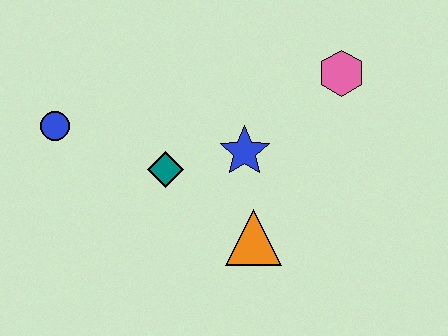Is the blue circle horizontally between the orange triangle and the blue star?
No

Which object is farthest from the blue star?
The blue circle is farthest from the blue star.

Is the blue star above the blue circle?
No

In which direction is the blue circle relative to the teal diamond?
The blue circle is to the left of the teal diamond.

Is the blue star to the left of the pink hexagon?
Yes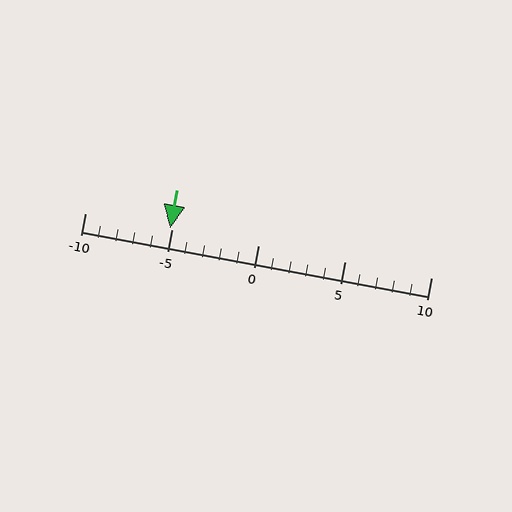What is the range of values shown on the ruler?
The ruler shows values from -10 to 10.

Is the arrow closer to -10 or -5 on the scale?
The arrow is closer to -5.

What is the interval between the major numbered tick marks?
The major tick marks are spaced 5 units apart.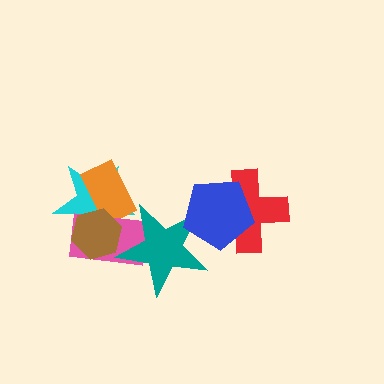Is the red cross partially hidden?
Yes, it is partially covered by another shape.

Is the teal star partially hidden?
Yes, it is partially covered by another shape.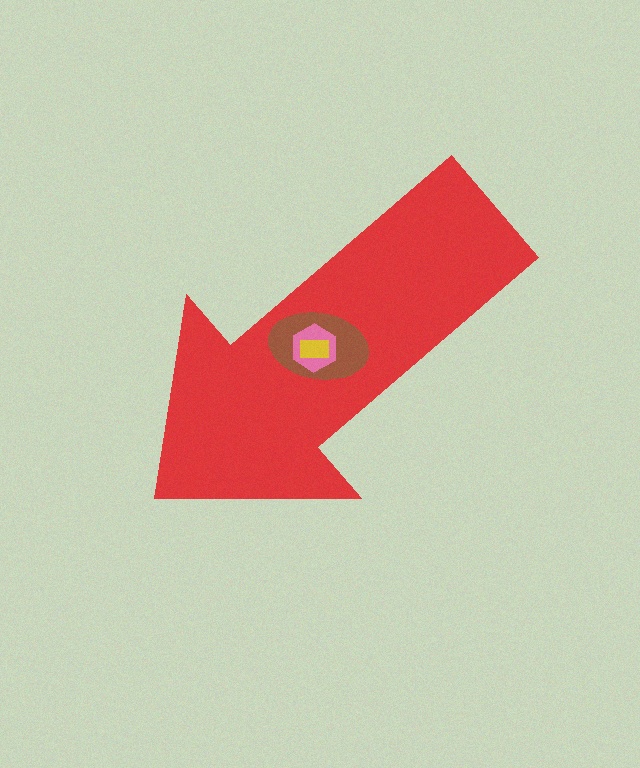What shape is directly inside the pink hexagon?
The yellow rectangle.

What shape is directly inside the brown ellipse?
The pink hexagon.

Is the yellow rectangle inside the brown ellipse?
Yes.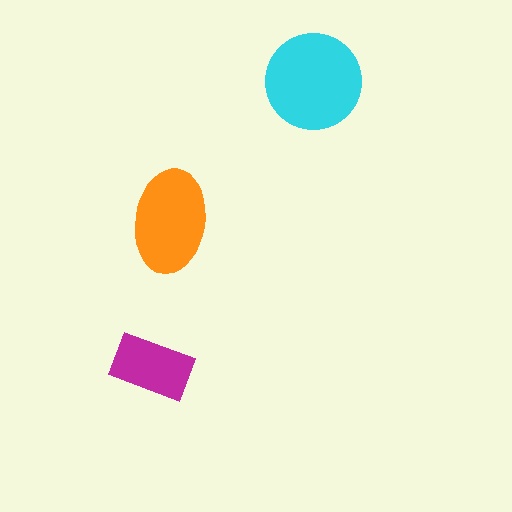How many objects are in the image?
There are 3 objects in the image.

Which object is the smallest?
The magenta rectangle.